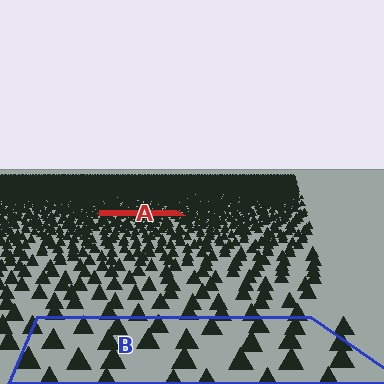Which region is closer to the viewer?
Region B is closer. The texture elements there are larger and more spread out.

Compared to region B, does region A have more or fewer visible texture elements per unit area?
Region A has more texture elements per unit area — they are packed more densely because it is farther away.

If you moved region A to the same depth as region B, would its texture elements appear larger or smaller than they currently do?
They would appear larger. At a closer depth, the same texture elements are projected at a bigger on-screen size.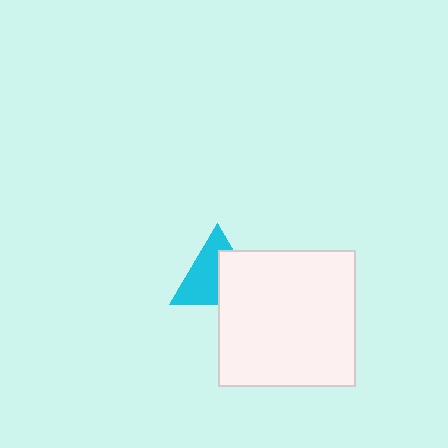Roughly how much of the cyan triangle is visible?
About half of it is visible (roughly 56%).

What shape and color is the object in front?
The object in front is a white square.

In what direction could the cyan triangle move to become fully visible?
The cyan triangle could move toward the upper-left. That would shift it out from behind the white square entirely.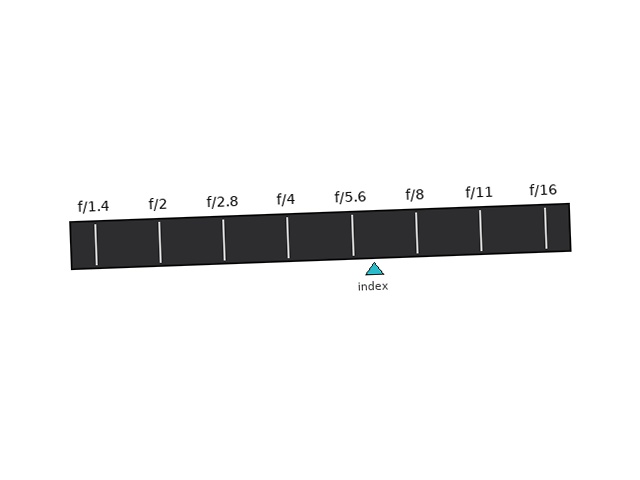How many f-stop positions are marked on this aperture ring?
There are 8 f-stop positions marked.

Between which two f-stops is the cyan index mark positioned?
The index mark is between f/5.6 and f/8.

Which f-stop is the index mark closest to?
The index mark is closest to f/5.6.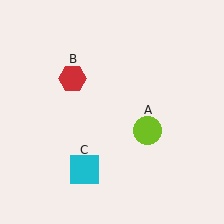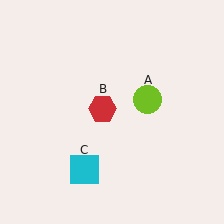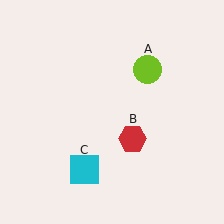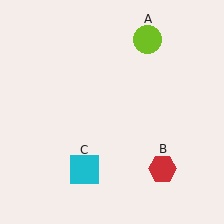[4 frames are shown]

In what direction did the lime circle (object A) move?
The lime circle (object A) moved up.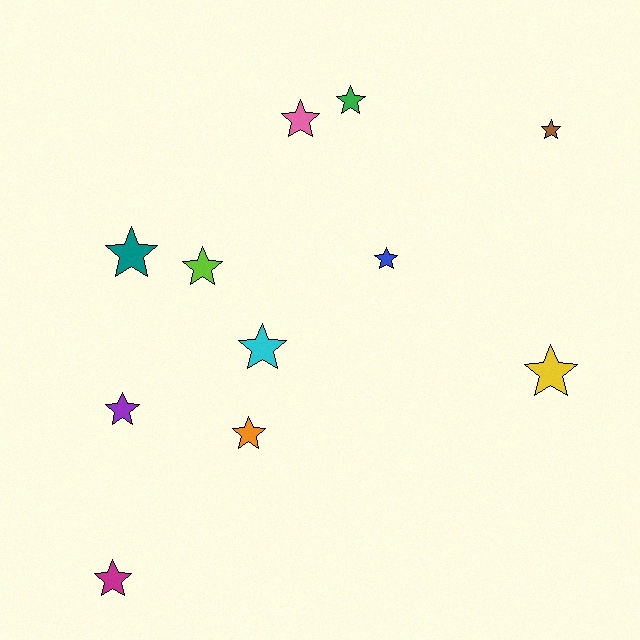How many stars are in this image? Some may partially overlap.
There are 11 stars.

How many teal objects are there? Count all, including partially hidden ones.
There is 1 teal object.